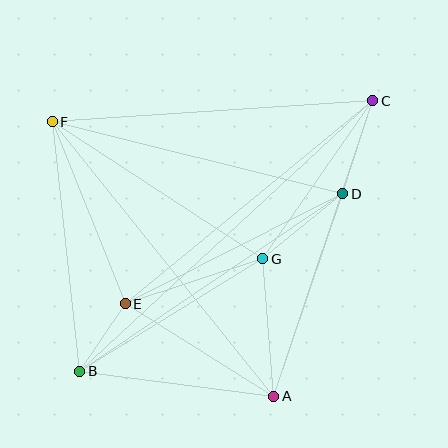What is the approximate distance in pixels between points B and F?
The distance between B and F is approximately 251 pixels.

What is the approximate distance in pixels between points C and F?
The distance between C and F is approximately 321 pixels.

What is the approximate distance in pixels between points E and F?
The distance between E and F is approximately 196 pixels.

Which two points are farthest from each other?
Points B and C are farthest from each other.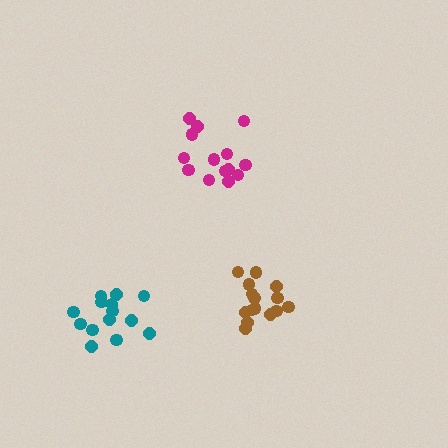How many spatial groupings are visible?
There are 3 spatial groupings.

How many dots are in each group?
Group 1: 14 dots, Group 2: 15 dots, Group 3: 14 dots (43 total).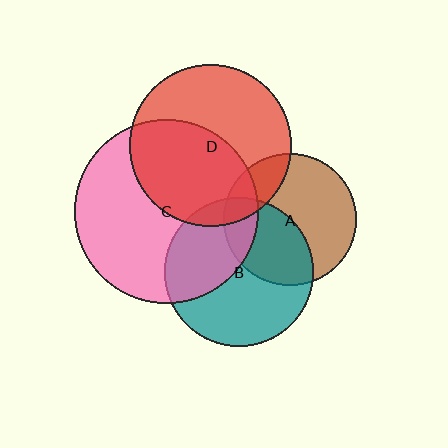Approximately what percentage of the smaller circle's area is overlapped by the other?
Approximately 40%.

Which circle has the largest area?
Circle C (pink).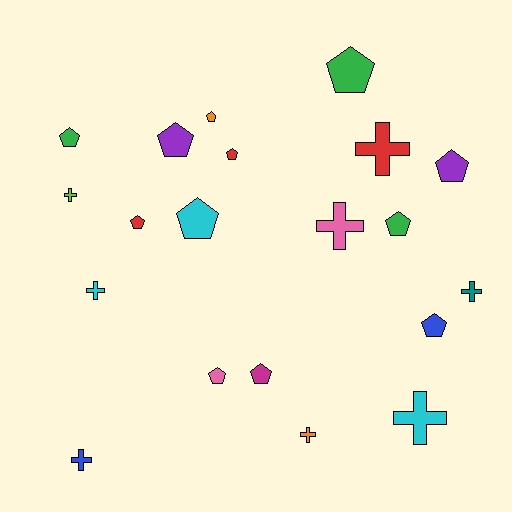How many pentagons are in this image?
There are 12 pentagons.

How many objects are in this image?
There are 20 objects.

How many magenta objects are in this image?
There is 1 magenta object.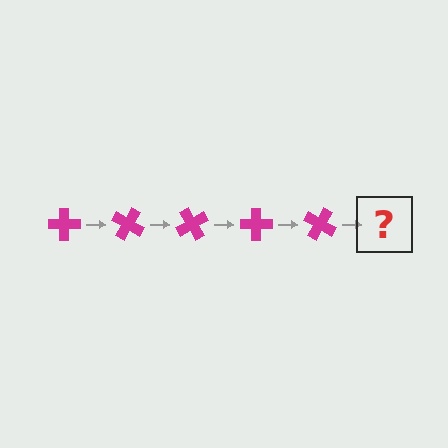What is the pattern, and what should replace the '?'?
The pattern is that the cross rotates 30 degrees each step. The '?' should be a magenta cross rotated 150 degrees.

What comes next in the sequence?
The next element should be a magenta cross rotated 150 degrees.